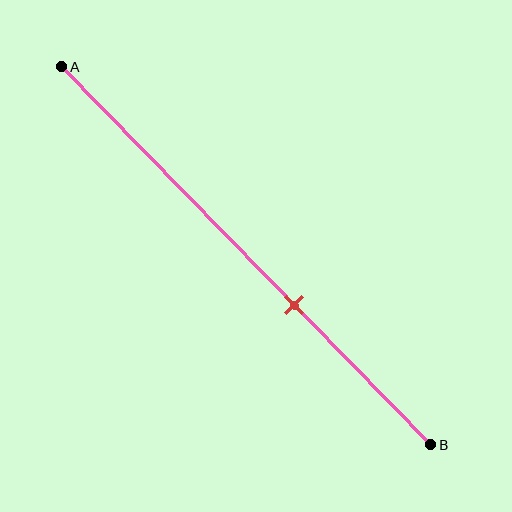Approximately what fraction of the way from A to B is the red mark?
The red mark is approximately 65% of the way from A to B.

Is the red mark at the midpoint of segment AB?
No, the mark is at about 65% from A, not at the 50% midpoint.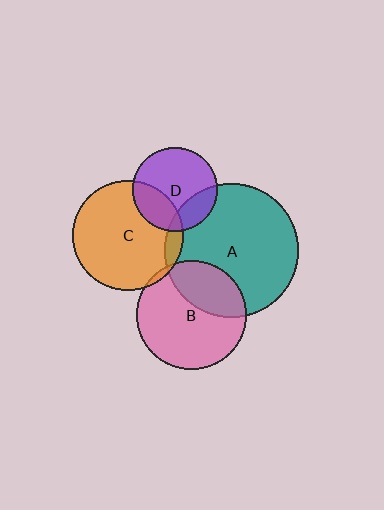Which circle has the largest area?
Circle A (teal).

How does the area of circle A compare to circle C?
Approximately 1.5 times.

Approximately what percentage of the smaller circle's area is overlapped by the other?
Approximately 10%.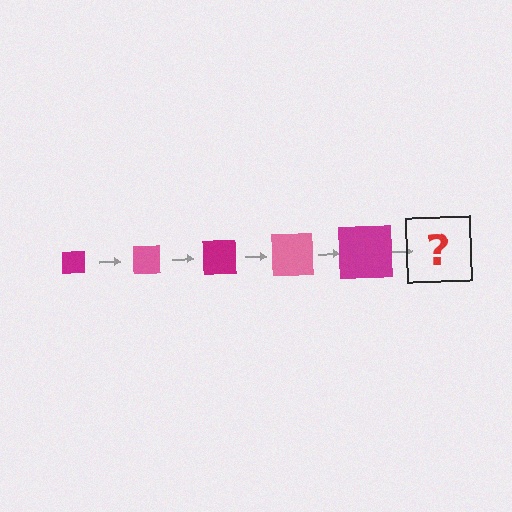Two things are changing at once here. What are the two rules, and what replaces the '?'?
The two rules are that the square grows larger each step and the color cycles through magenta and pink. The '?' should be a pink square, larger than the previous one.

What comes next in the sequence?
The next element should be a pink square, larger than the previous one.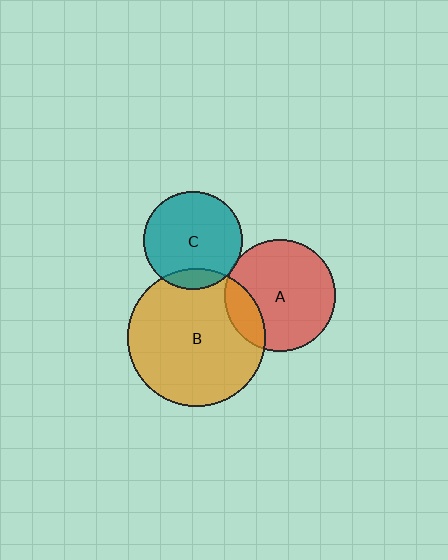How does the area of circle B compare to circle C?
Approximately 2.0 times.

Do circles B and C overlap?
Yes.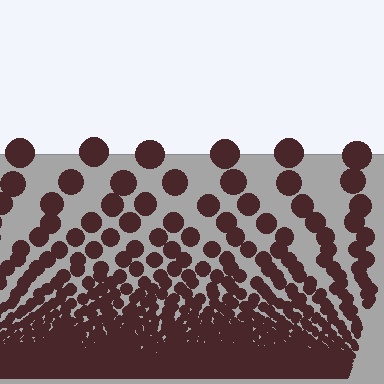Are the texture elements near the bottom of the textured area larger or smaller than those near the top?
Smaller. The gradient is inverted — elements near the bottom are smaller and denser.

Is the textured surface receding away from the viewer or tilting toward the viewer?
The surface appears to tilt toward the viewer. Texture elements get larger and sparser toward the top.